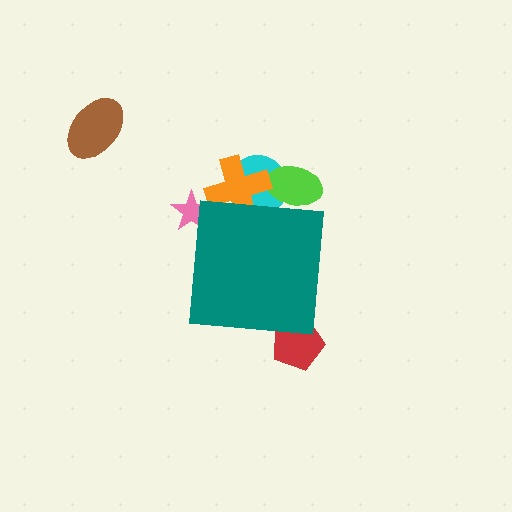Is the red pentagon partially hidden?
Yes, the red pentagon is partially hidden behind the teal square.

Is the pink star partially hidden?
Yes, the pink star is partially hidden behind the teal square.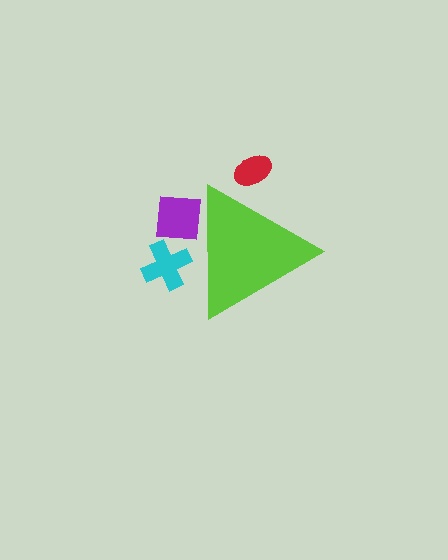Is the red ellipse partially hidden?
Yes, the red ellipse is partially hidden behind the lime triangle.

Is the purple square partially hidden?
Yes, the purple square is partially hidden behind the lime triangle.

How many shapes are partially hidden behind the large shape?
3 shapes are partially hidden.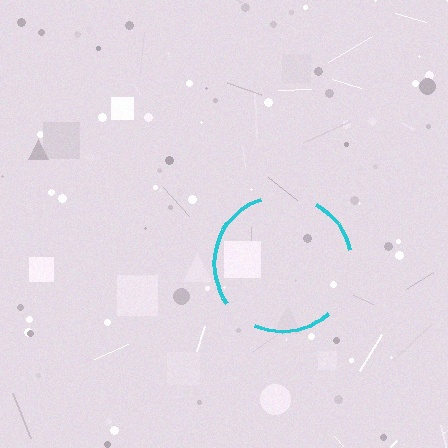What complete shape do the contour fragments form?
The contour fragments form a circle.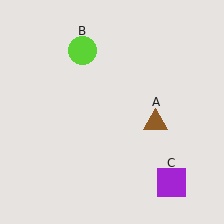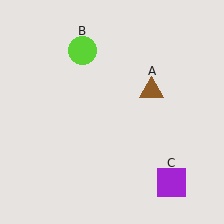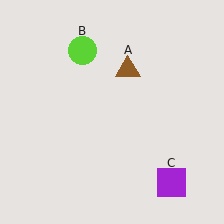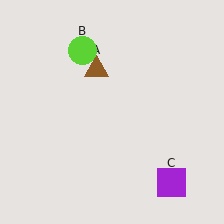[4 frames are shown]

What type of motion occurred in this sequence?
The brown triangle (object A) rotated counterclockwise around the center of the scene.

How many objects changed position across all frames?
1 object changed position: brown triangle (object A).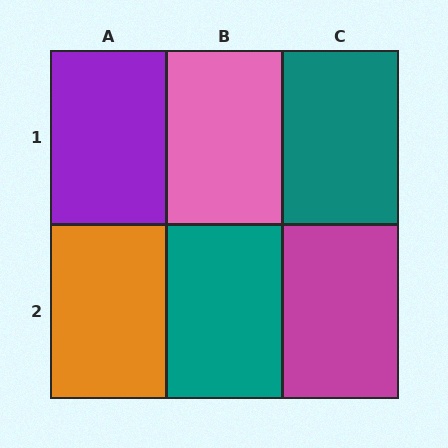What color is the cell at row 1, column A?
Purple.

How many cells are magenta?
1 cell is magenta.